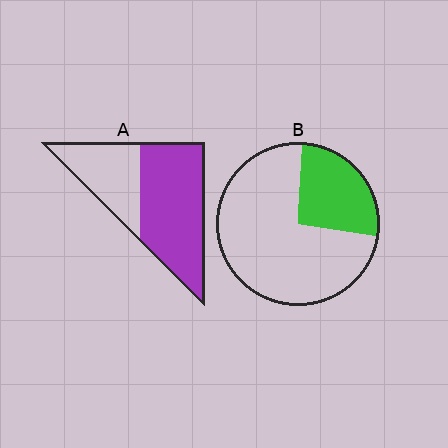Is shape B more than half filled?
No.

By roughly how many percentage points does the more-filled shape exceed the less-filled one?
By roughly 35 percentage points (A over B).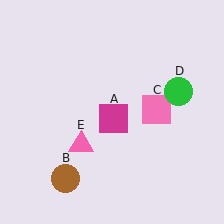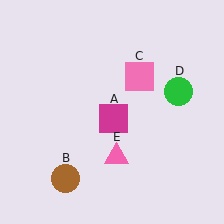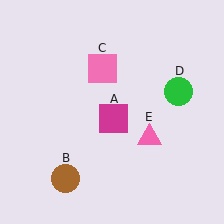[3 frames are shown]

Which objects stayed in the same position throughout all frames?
Magenta square (object A) and brown circle (object B) and green circle (object D) remained stationary.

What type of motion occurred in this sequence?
The pink square (object C), pink triangle (object E) rotated counterclockwise around the center of the scene.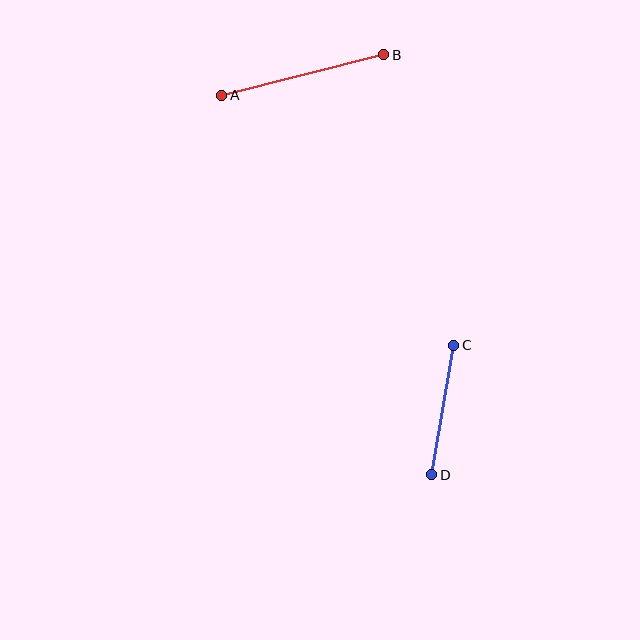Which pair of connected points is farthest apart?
Points A and B are farthest apart.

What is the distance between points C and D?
The distance is approximately 131 pixels.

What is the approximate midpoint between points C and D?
The midpoint is at approximately (443, 410) pixels.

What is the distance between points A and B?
The distance is approximately 167 pixels.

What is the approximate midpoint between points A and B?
The midpoint is at approximately (303, 75) pixels.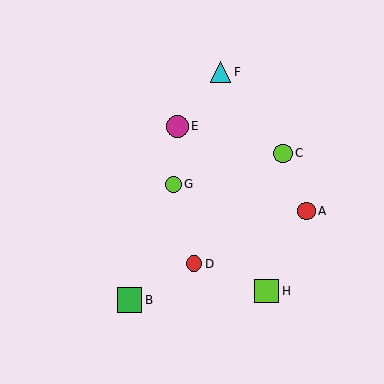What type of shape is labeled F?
Shape F is a cyan triangle.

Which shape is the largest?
The green square (labeled B) is the largest.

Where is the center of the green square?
The center of the green square is at (129, 300).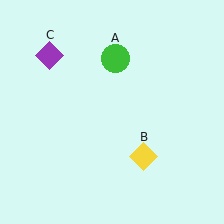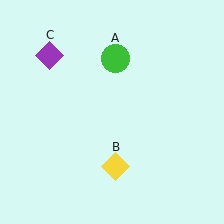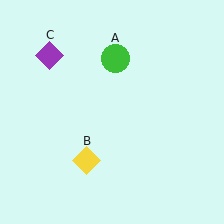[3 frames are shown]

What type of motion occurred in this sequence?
The yellow diamond (object B) rotated clockwise around the center of the scene.